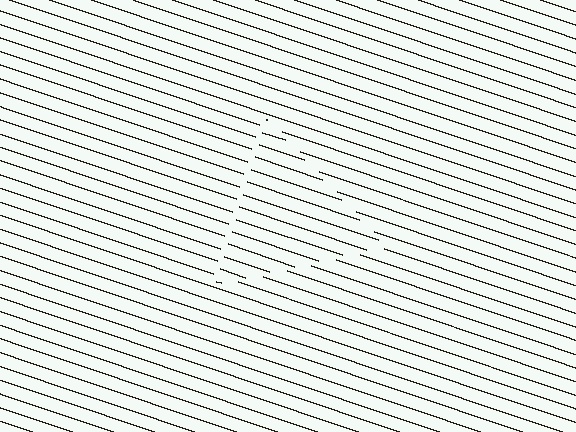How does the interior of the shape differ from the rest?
The interior of the shape contains the same grating, shifted by half a period — the contour is defined by the phase discontinuity where line-ends from the inner and outer gratings abut.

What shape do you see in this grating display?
An illusory triangle. The interior of the shape contains the same grating, shifted by half a period — the contour is defined by the phase discontinuity where line-ends from the inner and outer gratings abut.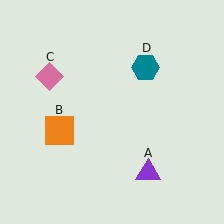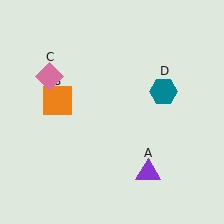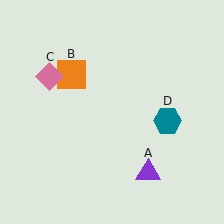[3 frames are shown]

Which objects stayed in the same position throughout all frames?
Purple triangle (object A) and pink diamond (object C) remained stationary.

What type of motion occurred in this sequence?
The orange square (object B), teal hexagon (object D) rotated clockwise around the center of the scene.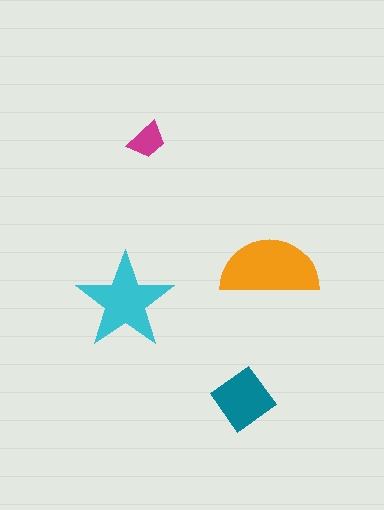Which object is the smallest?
The magenta trapezoid.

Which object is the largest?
The orange semicircle.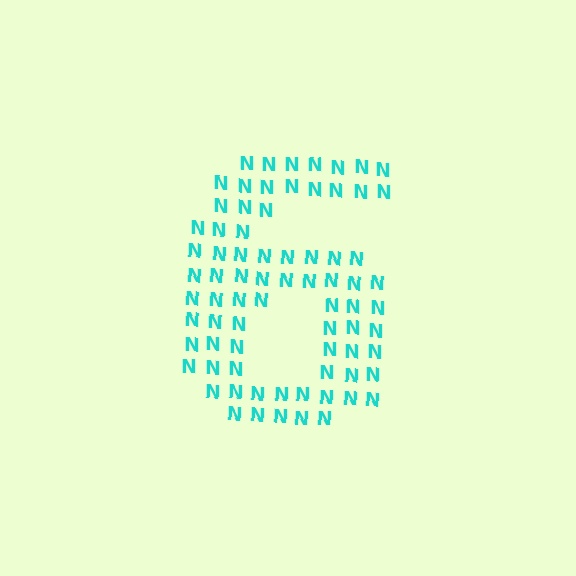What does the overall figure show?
The overall figure shows the digit 6.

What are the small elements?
The small elements are letter N's.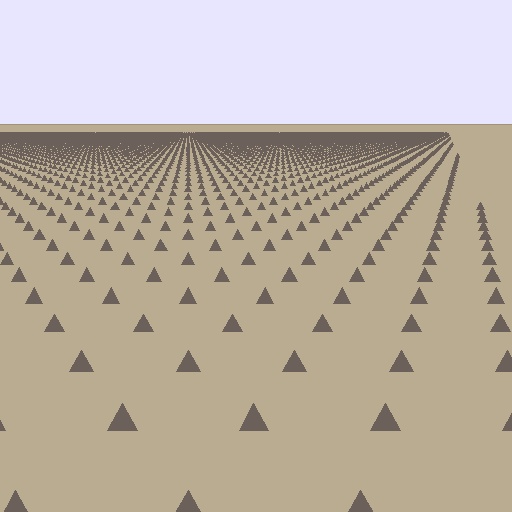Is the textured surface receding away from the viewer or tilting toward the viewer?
The surface is receding away from the viewer. Texture elements get smaller and denser toward the top.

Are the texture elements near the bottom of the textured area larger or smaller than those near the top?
Larger. Near the bottom, elements are closer to the viewer and appear at a bigger on-screen size.